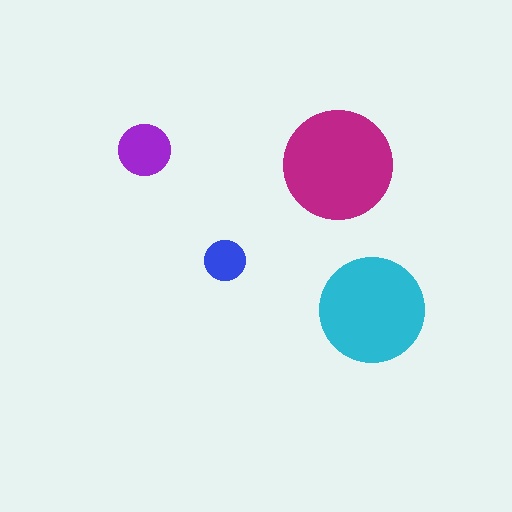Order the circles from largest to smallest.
the magenta one, the cyan one, the purple one, the blue one.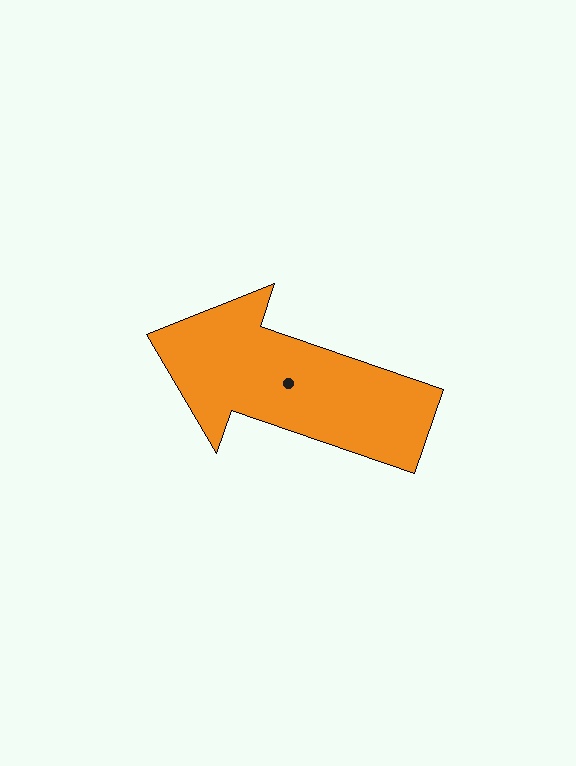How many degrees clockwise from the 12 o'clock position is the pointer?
Approximately 289 degrees.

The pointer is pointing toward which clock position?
Roughly 10 o'clock.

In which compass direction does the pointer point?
West.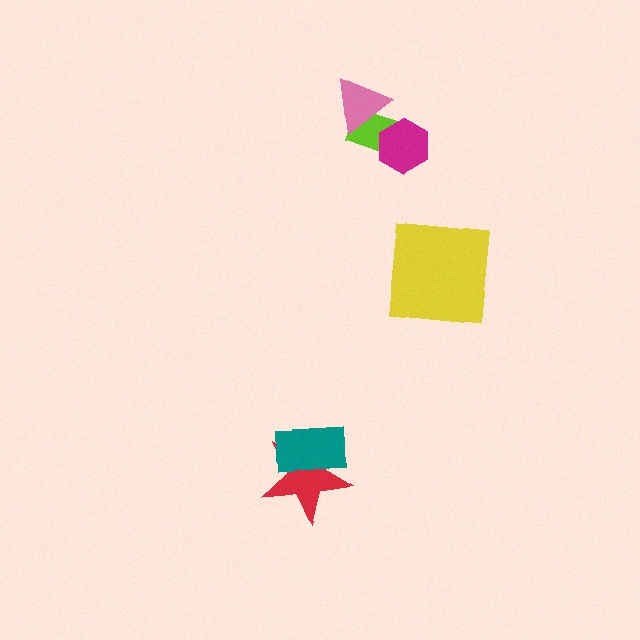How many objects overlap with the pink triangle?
1 object overlaps with the pink triangle.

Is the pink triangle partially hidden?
No, no other shape covers it.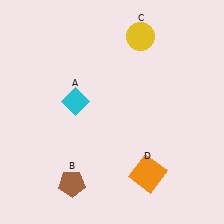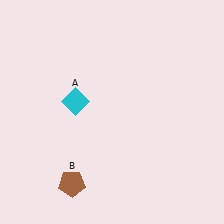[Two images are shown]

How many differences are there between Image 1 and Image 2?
There are 2 differences between the two images.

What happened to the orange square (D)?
The orange square (D) was removed in Image 2. It was in the bottom-right area of Image 1.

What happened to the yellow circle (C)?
The yellow circle (C) was removed in Image 2. It was in the top-right area of Image 1.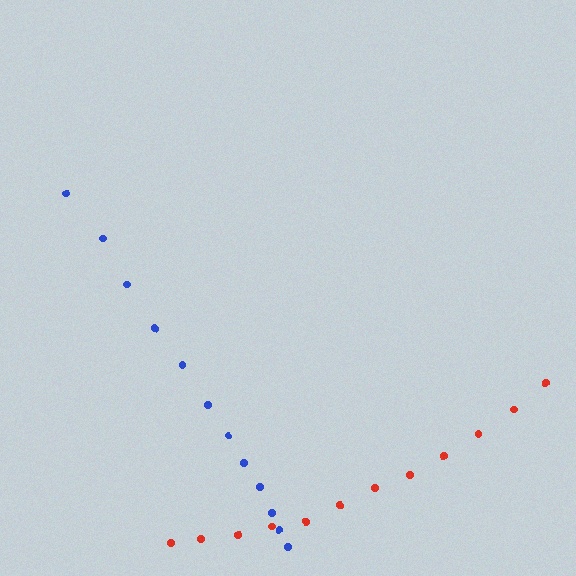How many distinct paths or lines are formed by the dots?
There are 2 distinct paths.